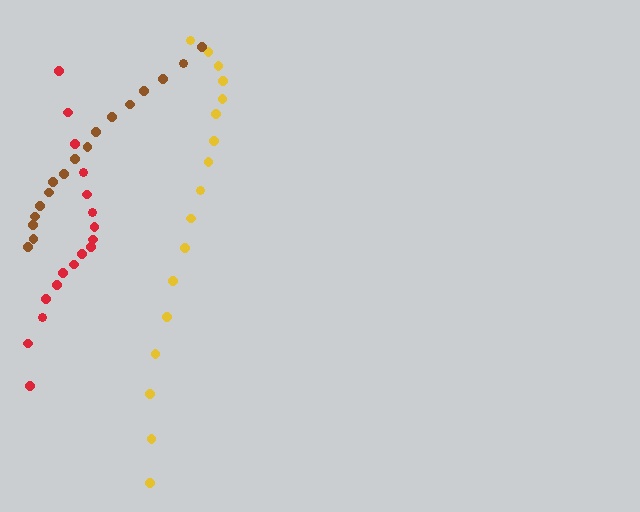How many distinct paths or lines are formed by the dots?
There are 3 distinct paths.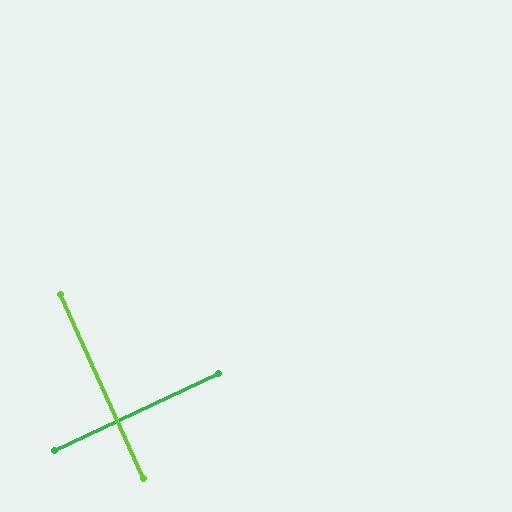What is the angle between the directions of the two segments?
Approximately 89 degrees.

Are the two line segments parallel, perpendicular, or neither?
Perpendicular — they meet at approximately 89°.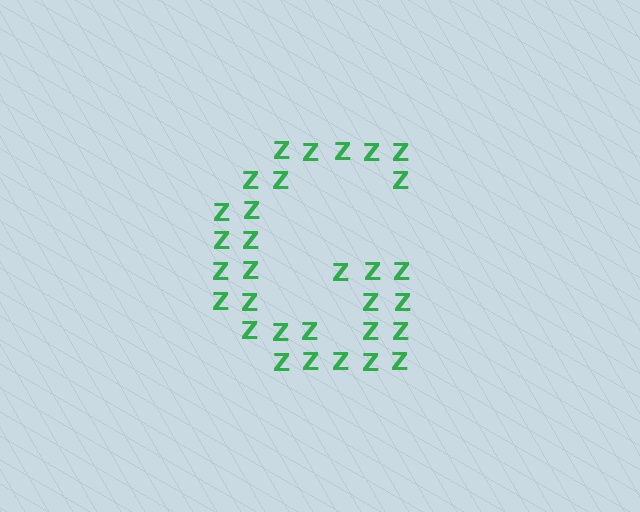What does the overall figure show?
The overall figure shows the letter G.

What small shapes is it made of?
It is made of small letter Z's.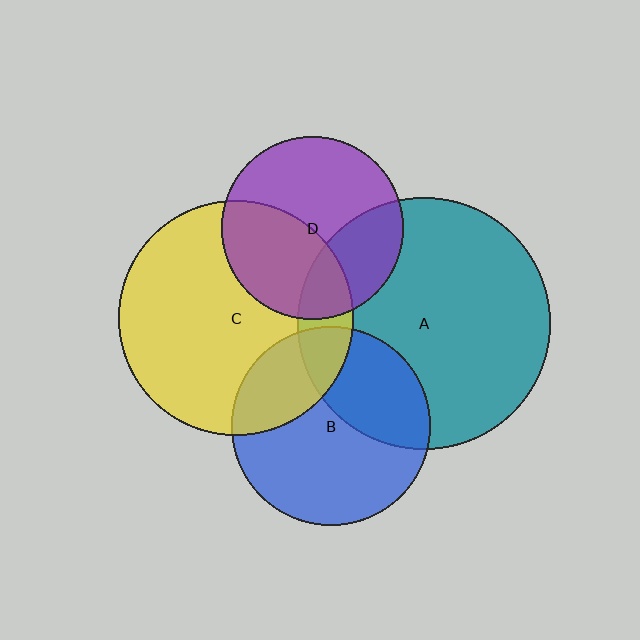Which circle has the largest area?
Circle A (teal).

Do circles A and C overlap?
Yes.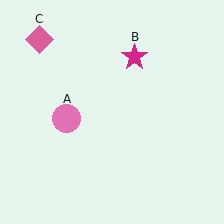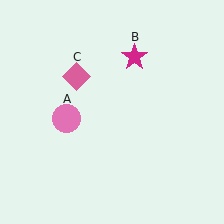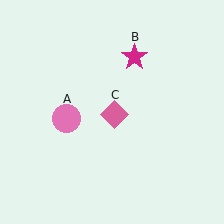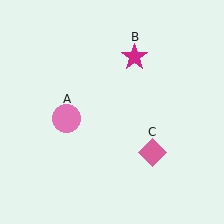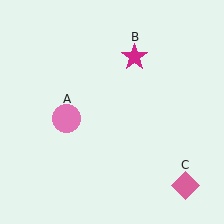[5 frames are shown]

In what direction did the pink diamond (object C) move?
The pink diamond (object C) moved down and to the right.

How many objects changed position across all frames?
1 object changed position: pink diamond (object C).